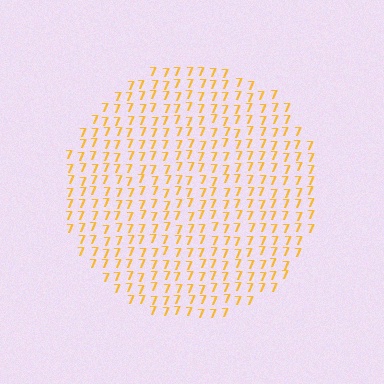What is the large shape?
The large shape is a circle.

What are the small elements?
The small elements are digit 7's.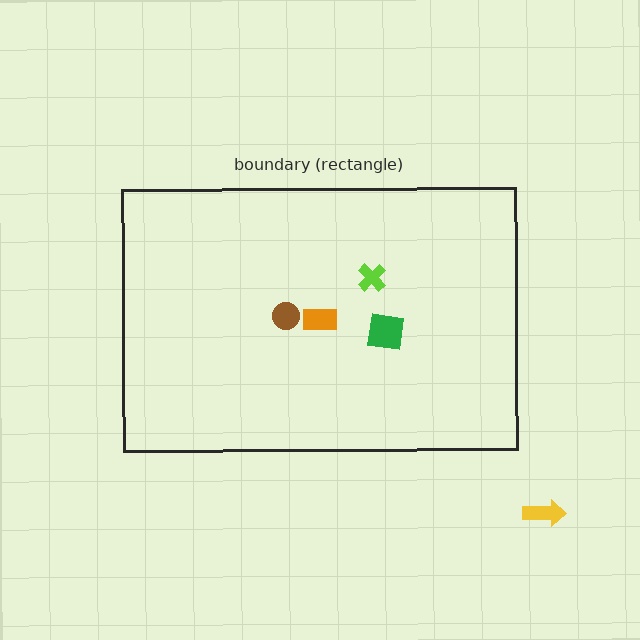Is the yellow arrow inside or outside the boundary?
Outside.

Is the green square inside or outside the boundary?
Inside.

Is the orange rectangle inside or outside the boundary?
Inside.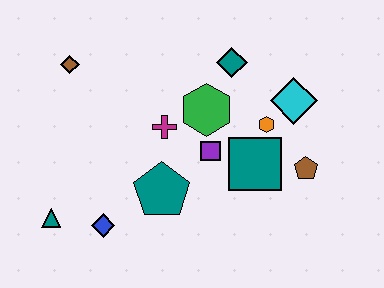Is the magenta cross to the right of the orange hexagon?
No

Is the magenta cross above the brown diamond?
No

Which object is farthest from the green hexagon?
The teal triangle is farthest from the green hexagon.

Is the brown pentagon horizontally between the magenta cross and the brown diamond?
No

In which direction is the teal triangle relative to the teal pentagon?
The teal triangle is to the left of the teal pentagon.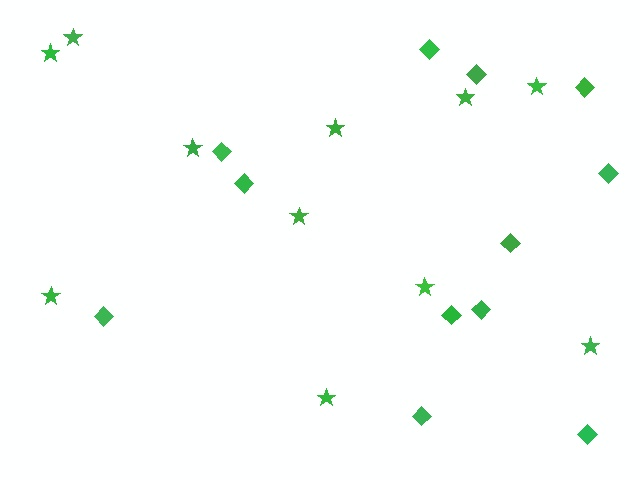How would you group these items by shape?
There are 2 groups: one group of stars (11) and one group of diamonds (12).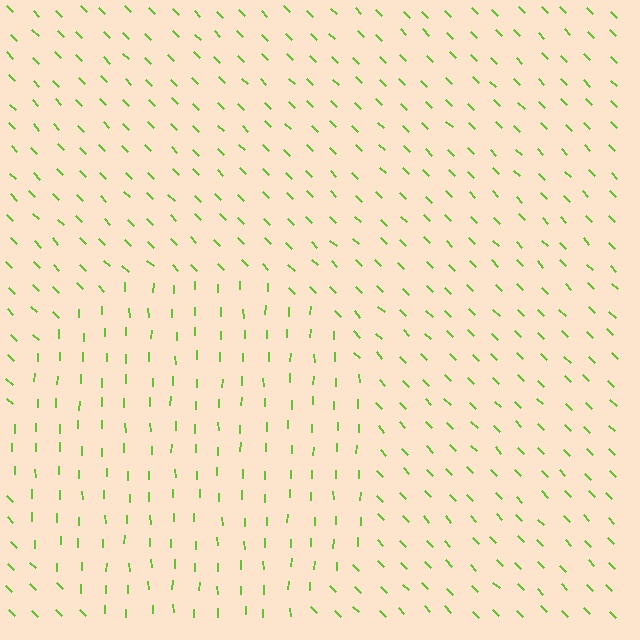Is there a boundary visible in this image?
Yes, there is a texture boundary formed by a change in line orientation.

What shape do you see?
I see a circle.